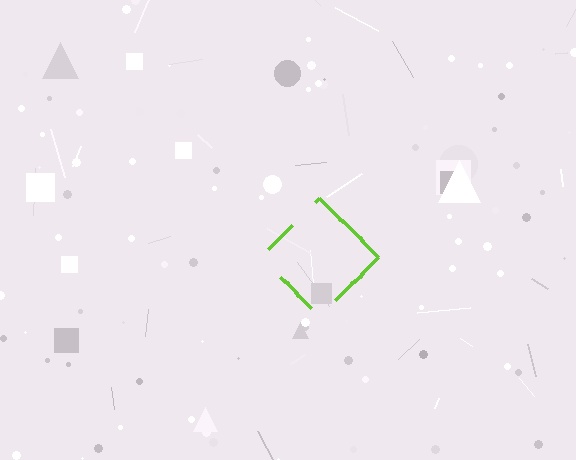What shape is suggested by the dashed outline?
The dashed outline suggests a diamond.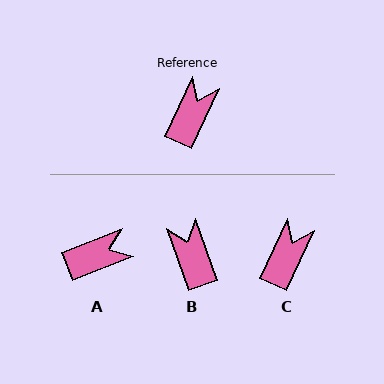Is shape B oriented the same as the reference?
No, it is off by about 44 degrees.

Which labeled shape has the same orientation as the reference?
C.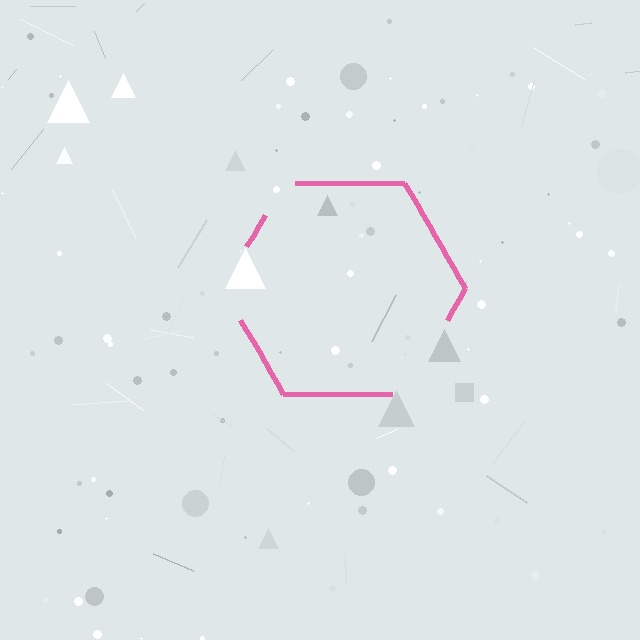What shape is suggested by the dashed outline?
The dashed outline suggests a hexagon.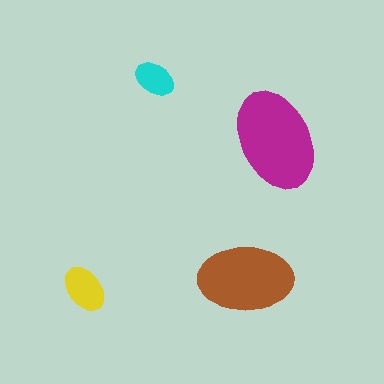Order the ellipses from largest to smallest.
the magenta one, the brown one, the yellow one, the cyan one.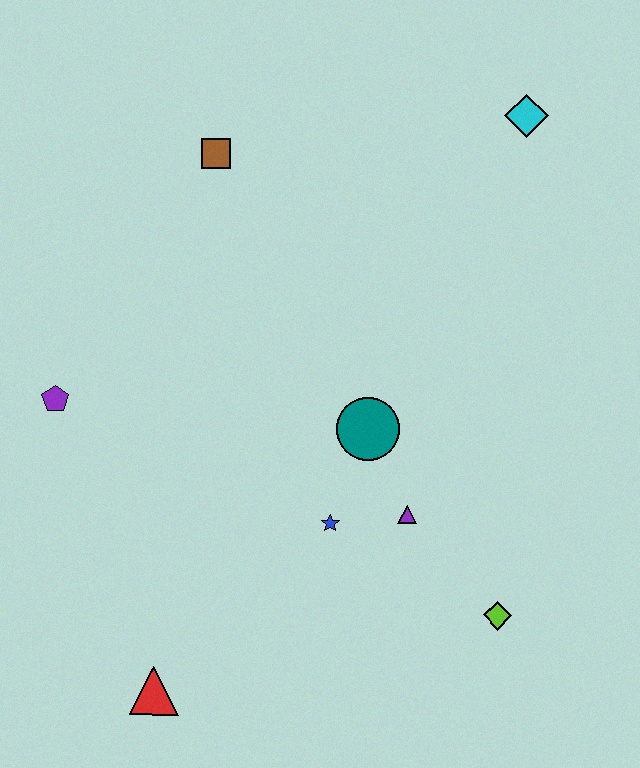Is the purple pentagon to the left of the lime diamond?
Yes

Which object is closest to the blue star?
The purple triangle is closest to the blue star.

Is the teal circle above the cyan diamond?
No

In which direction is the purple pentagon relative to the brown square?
The purple pentagon is below the brown square.